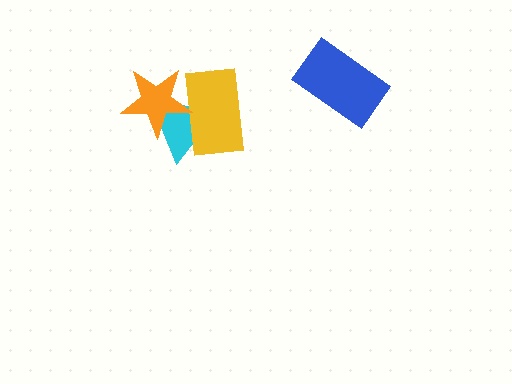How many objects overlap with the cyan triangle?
2 objects overlap with the cyan triangle.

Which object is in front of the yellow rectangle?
The orange star is in front of the yellow rectangle.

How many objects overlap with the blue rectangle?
0 objects overlap with the blue rectangle.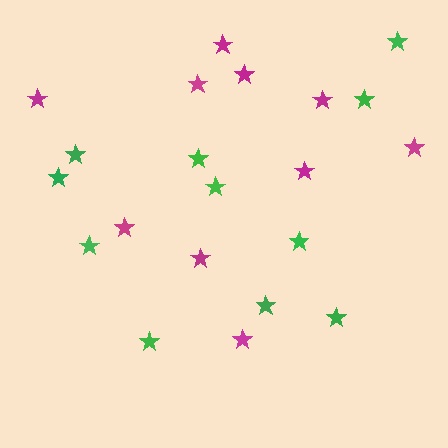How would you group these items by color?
There are 2 groups: one group of green stars (11) and one group of magenta stars (10).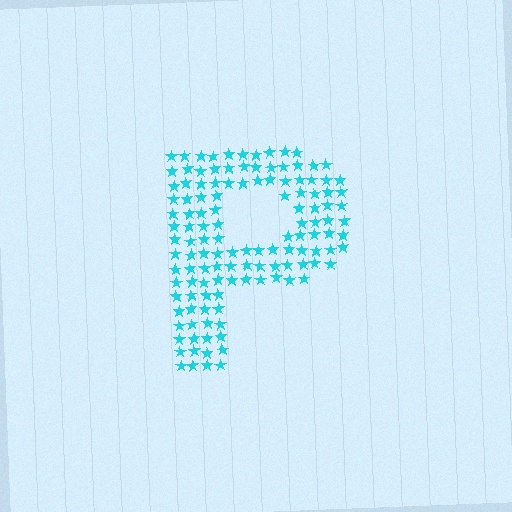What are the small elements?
The small elements are stars.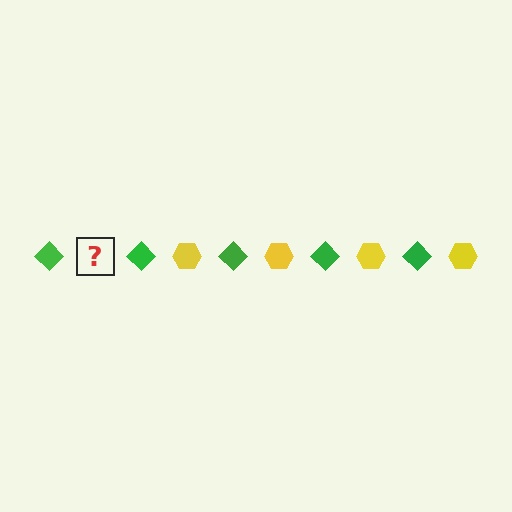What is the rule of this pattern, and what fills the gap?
The rule is that the pattern alternates between green diamond and yellow hexagon. The gap should be filled with a yellow hexagon.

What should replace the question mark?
The question mark should be replaced with a yellow hexagon.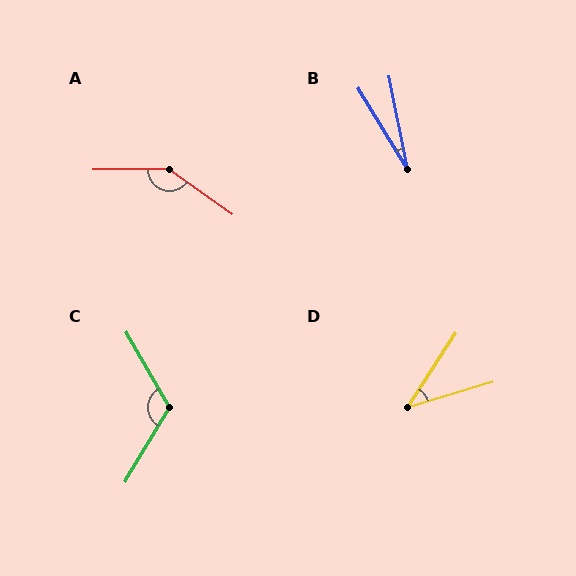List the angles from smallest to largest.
B (20°), D (40°), C (119°), A (144°).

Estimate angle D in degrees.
Approximately 40 degrees.